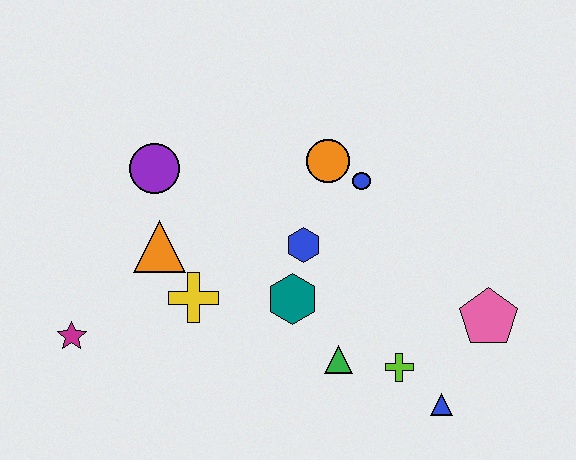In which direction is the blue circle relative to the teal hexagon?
The blue circle is above the teal hexagon.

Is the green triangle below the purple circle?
Yes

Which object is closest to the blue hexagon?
The teal hexagon is closest to the blue hexagon.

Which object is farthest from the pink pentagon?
The magenta star is farthest from the pink pentagon.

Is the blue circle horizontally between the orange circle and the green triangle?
No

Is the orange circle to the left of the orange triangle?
No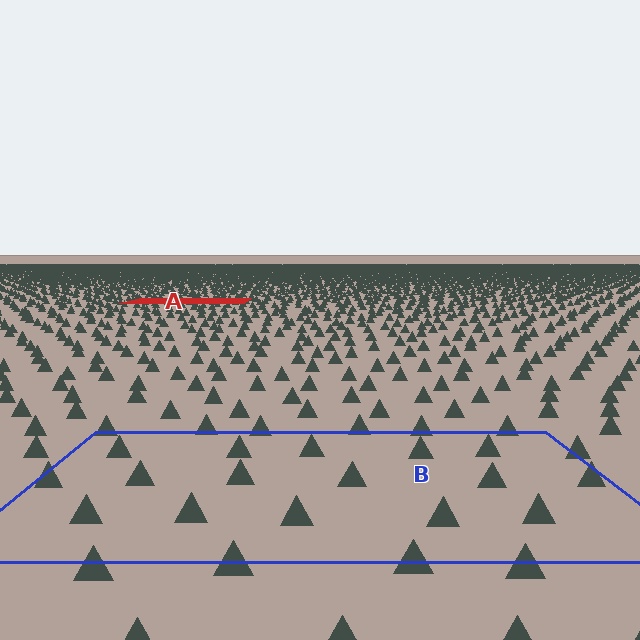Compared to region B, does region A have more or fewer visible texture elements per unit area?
Region A has more texture elements per unit area — they are packed more densely because it is farther away.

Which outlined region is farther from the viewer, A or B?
Region A is farther from the viewer — the texture elements inside it appear smaller and more densely packed.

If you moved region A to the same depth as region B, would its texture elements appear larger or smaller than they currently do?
They would appear larger. At a closer depth, the same texture elements are projected at a bigger on-screen size.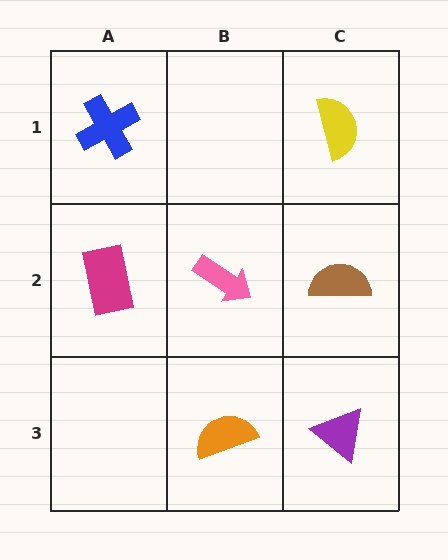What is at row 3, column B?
An orange semicircle.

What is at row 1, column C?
A yellow semicircle.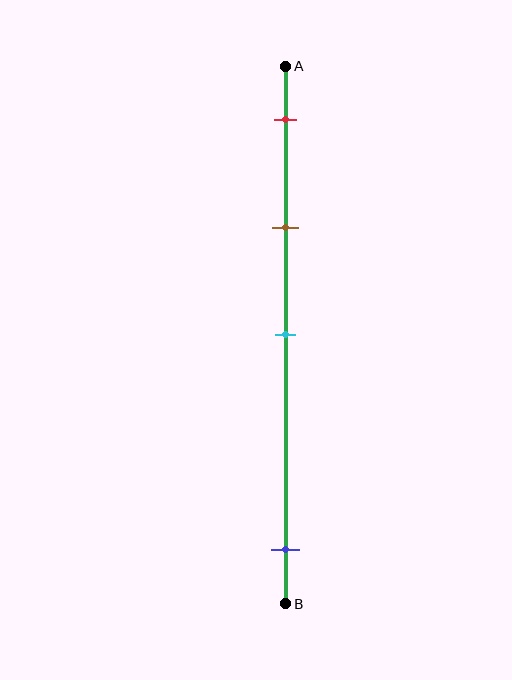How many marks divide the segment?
There are 4 marks dividing the segment.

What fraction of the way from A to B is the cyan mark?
The cyan mark is approximately 50% (0.5) of the way from A to B.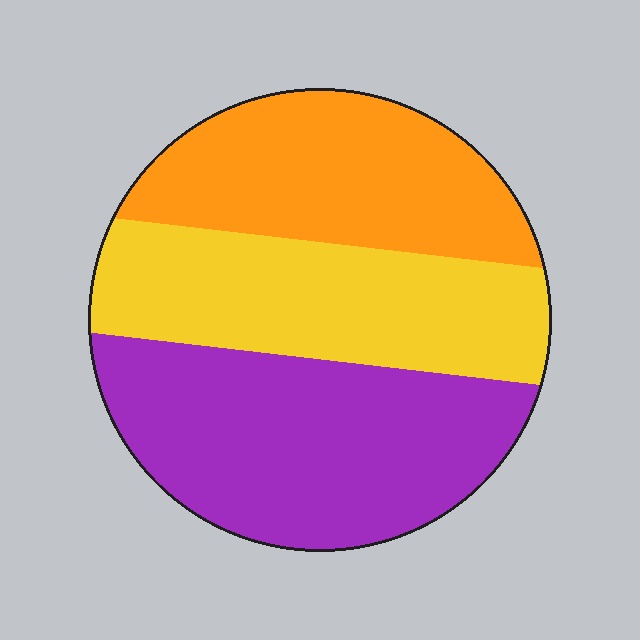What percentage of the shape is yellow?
Yellow takes up about one third (1/3) of the shape.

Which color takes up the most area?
Purple, at roughly 40%.